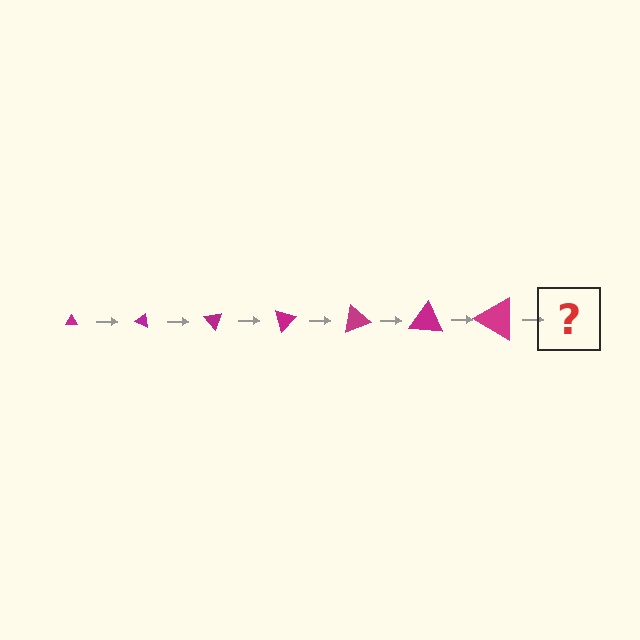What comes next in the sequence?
The next element should be a triangle, larger than the previous one and rotated 175 degrees from the start.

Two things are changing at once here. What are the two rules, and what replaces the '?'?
The two rules are that the triangle grows larger each step and it rotates 25 degrees each step. The '?' should be a triangle, larger than the previous one and rotated 175 degrees from the start.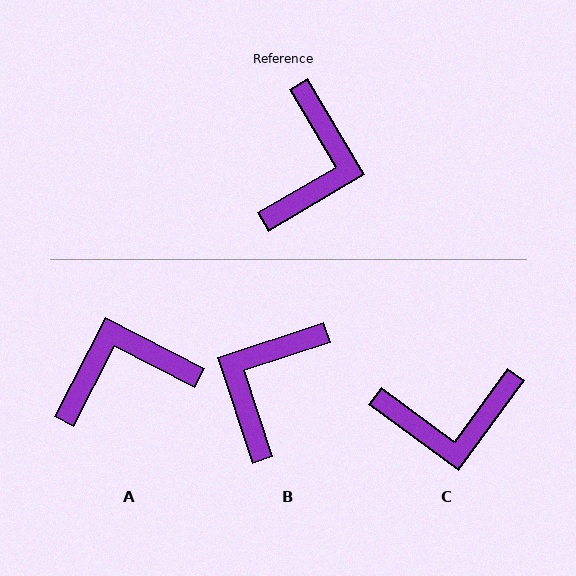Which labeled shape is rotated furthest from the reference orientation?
B, about 168 degrees away.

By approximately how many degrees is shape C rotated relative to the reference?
Approximately 67 degrees clockwise.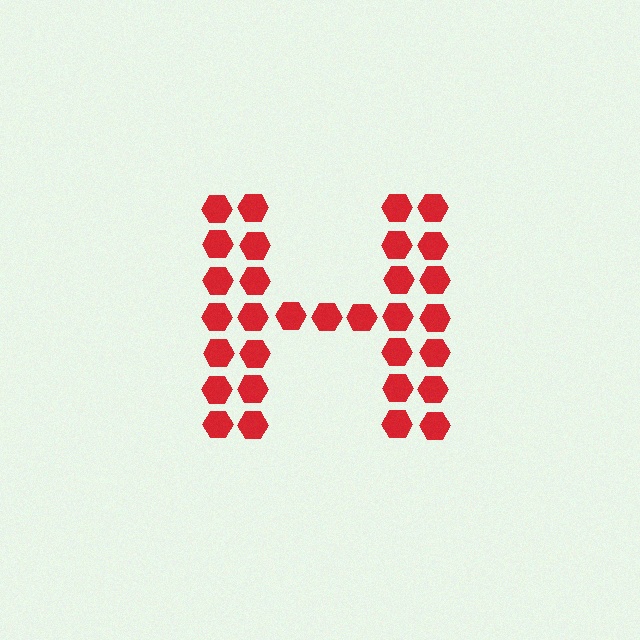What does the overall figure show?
The overall figure shows the letter H.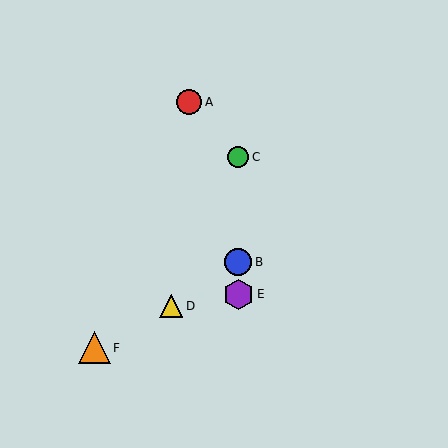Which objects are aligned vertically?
Objects B, C, E are aligned vertically.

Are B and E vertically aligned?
Yes, both are at x≈238.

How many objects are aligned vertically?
3 objects (B, C, E) are aligned vertically.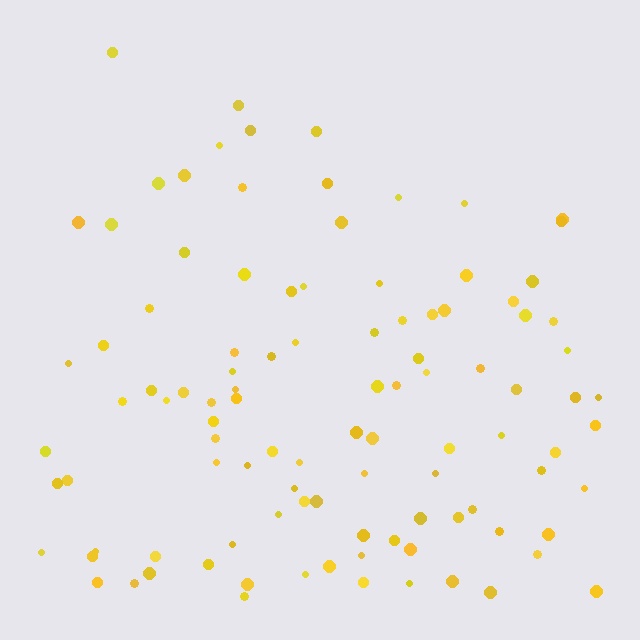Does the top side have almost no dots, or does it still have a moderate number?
Still a moderate number, just noticeably fewer than the bottom.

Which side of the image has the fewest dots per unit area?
The top.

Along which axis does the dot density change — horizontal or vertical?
Vertical.